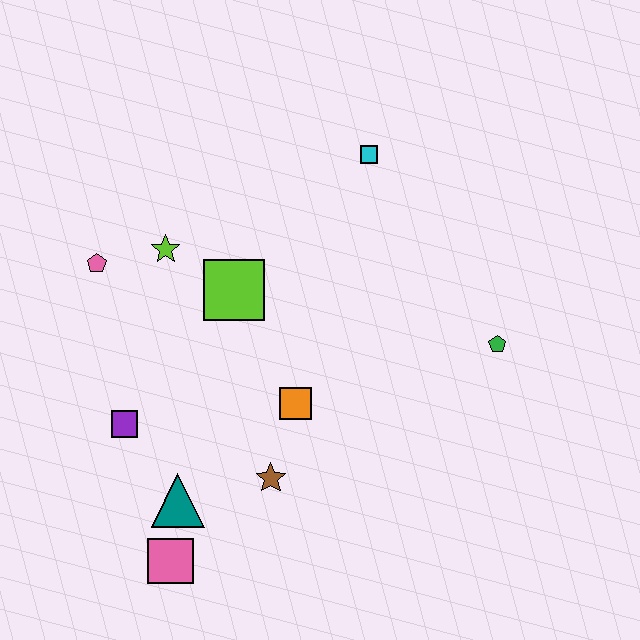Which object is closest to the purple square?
The teal triangle is closest to the purple square.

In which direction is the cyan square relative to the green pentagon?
The cyan square is above the green pentagon.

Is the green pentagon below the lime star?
Yes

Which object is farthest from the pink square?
The cyan square is farthest from the pink square.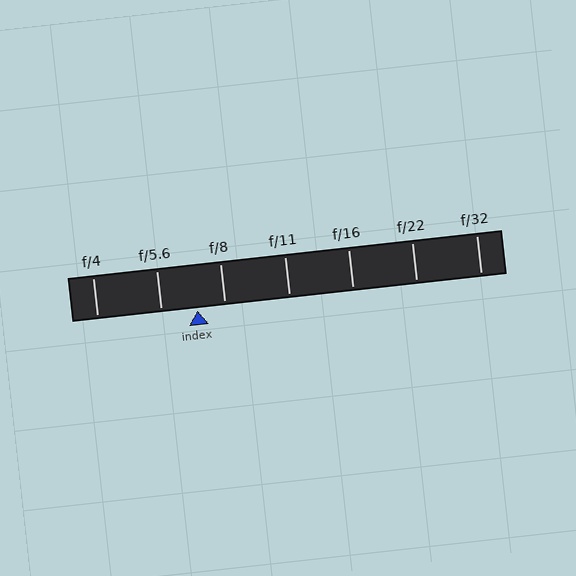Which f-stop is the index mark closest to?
The index mark is closest to f/8.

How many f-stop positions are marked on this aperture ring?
There are 7 f-stop positions marked.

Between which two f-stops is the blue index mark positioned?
The index mark is between f/5.6 and f/8.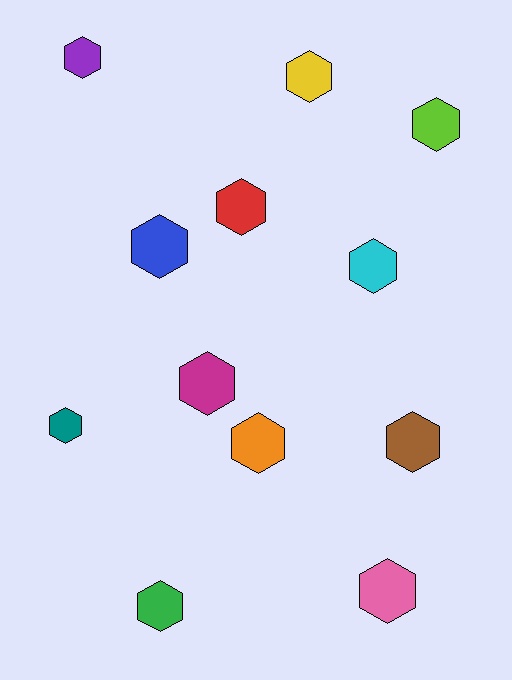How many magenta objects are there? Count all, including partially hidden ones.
There is 1 magenta object.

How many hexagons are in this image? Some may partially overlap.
There are 12 hexagons.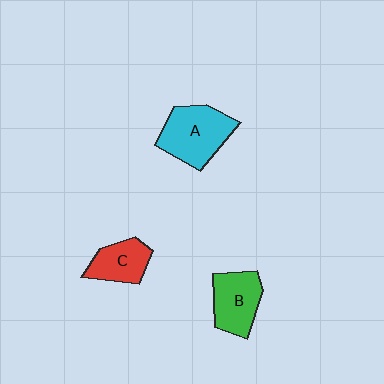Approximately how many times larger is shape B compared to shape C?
Approximately 1.2 times.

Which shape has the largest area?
Shape A (cyan).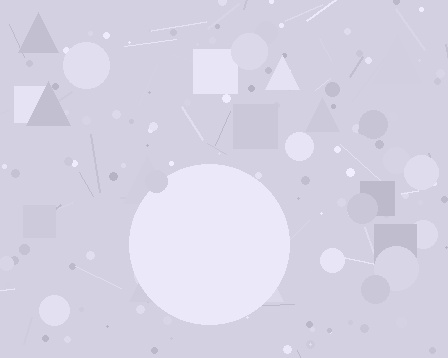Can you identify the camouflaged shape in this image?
The camouflaged shape is a circle.